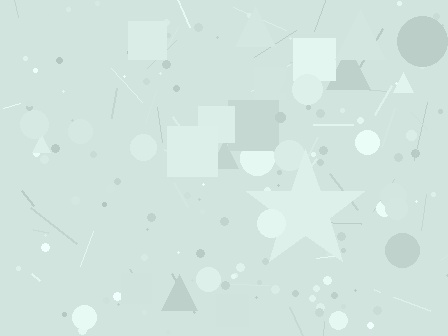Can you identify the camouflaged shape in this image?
The camouflaged shape is a star.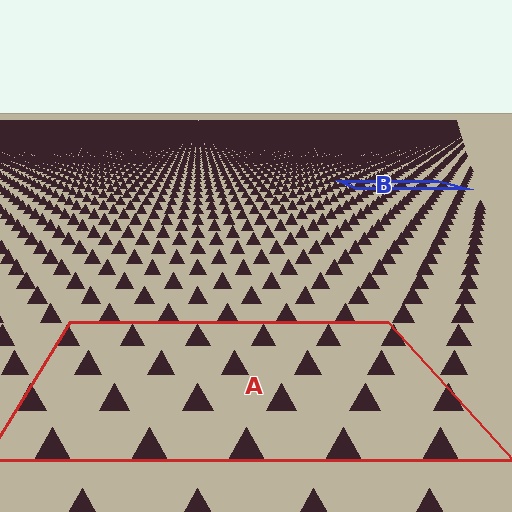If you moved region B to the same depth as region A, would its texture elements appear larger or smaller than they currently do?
They would appear larger. At a closer depth, the same texture elements are projected at a bigger on-screen size.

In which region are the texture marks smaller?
The texture marks are smaller in region B, because it is farther away.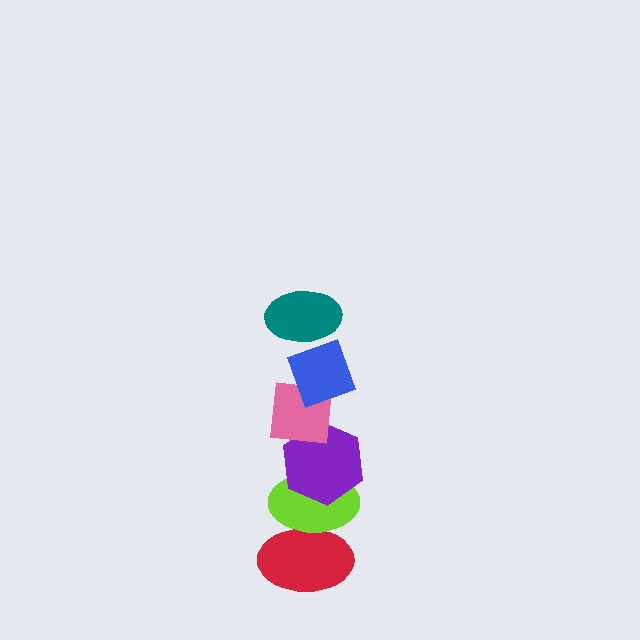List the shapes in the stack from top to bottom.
From top to bottom: the teal ellipse, the blue diamond, the pink square, the purple hexagon, the lime ellipse, the red ellipse.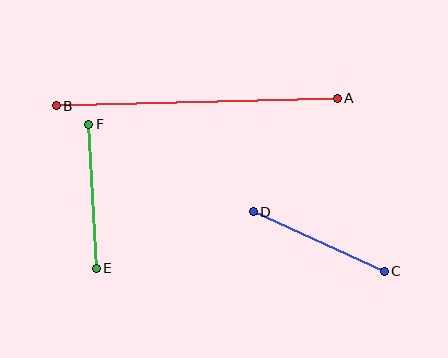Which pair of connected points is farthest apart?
Points A and B are farthest apart.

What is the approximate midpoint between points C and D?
The midpoint is at approximately (319, 241) pixels.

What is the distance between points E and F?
The distance is approximately 144 pixels.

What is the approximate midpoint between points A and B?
The midpoint is at approximately (197, 102) pixels.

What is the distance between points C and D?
The distance is approximately 144 pixels.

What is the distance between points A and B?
The distance is approximately 281 pixels.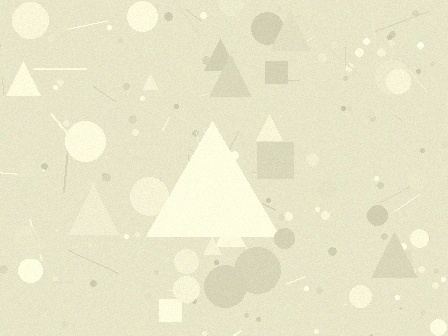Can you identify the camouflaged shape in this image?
The camouflaged shape is a triangle.